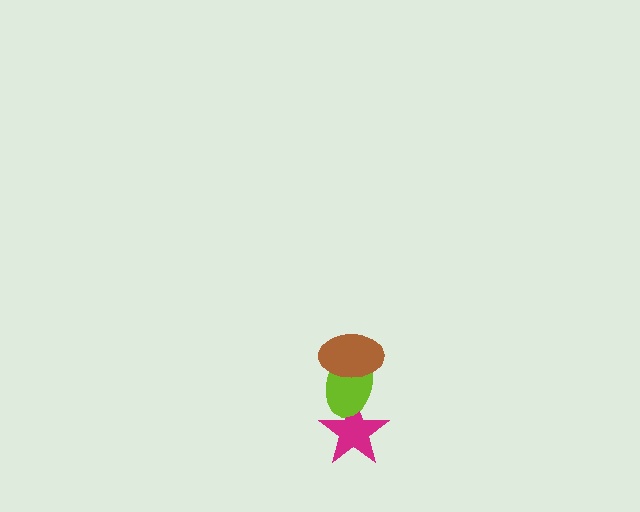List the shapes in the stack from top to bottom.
From top to bottom: the brown ellipse, the lime ellipse, the magenta star.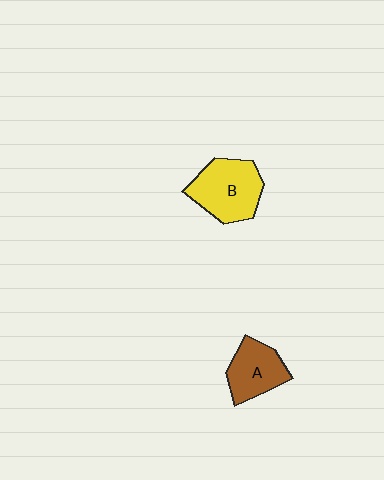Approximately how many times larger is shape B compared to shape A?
Approximately 1.3 times.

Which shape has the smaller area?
Shape A (brown).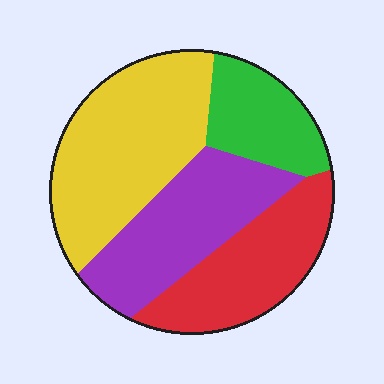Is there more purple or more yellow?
Yellow.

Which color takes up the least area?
Green, at roughly 15%.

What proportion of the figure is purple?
Purple covers 26% of the figure.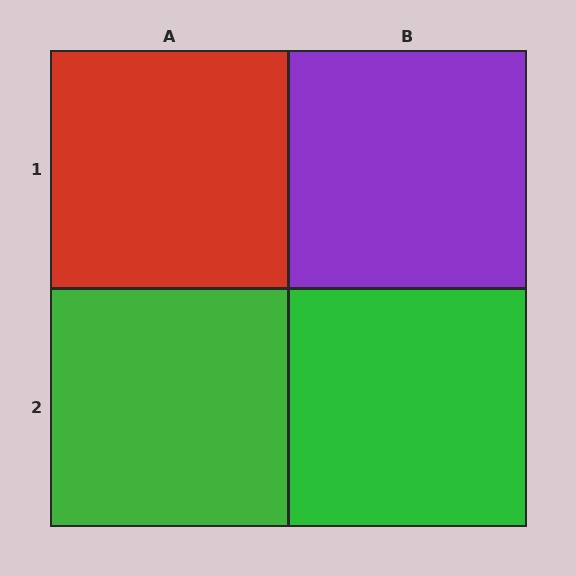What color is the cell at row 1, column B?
Purple.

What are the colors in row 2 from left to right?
Green, green.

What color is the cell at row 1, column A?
Red.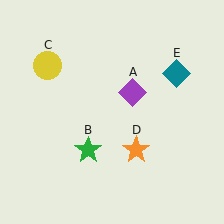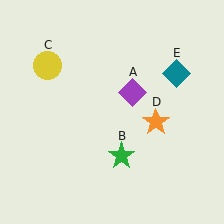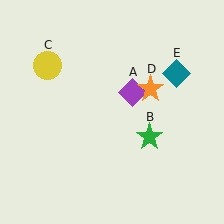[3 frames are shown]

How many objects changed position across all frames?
2 objects changed position: green star (object B), orange star (object D).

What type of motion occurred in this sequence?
The green star (object B), orange star (object D) rotated counterclockwise around the center of the scene.